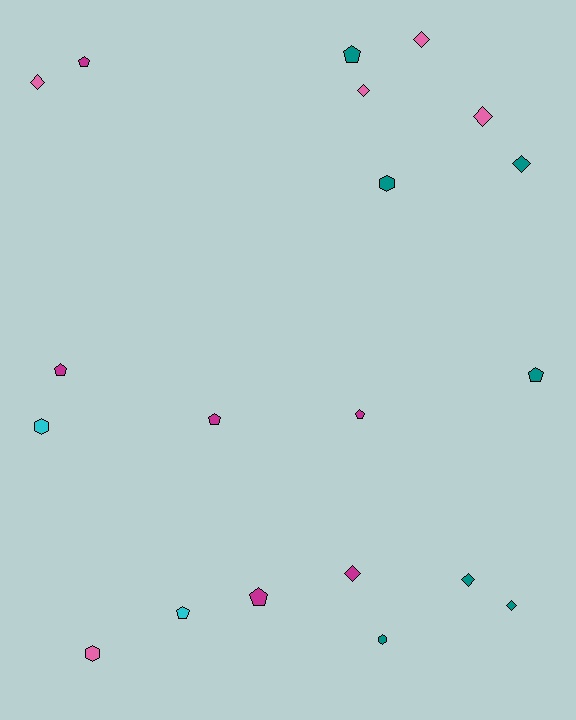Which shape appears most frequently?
Pentagon, with 8 objects.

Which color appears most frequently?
Teal, with 7 objects.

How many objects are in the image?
There are 20 objects.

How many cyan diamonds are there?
There are no cyan diamonds.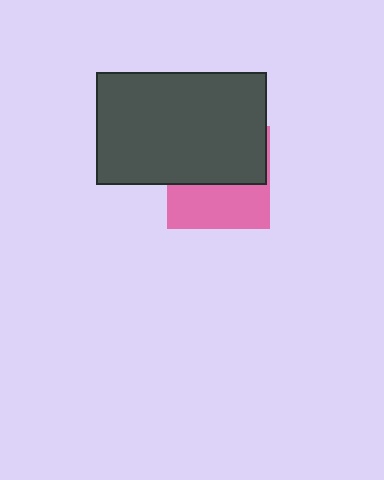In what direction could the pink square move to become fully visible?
The pink square could move down. That would shift it out from behind the dark gray rectangle entirely.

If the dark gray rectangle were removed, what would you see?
You would see the complete pink square.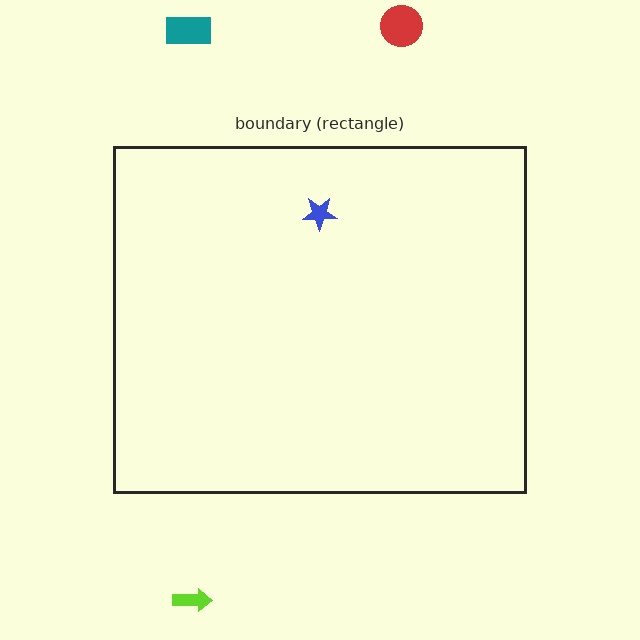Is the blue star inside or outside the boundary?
Inside.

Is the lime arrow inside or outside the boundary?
Outside.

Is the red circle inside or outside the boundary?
Outside.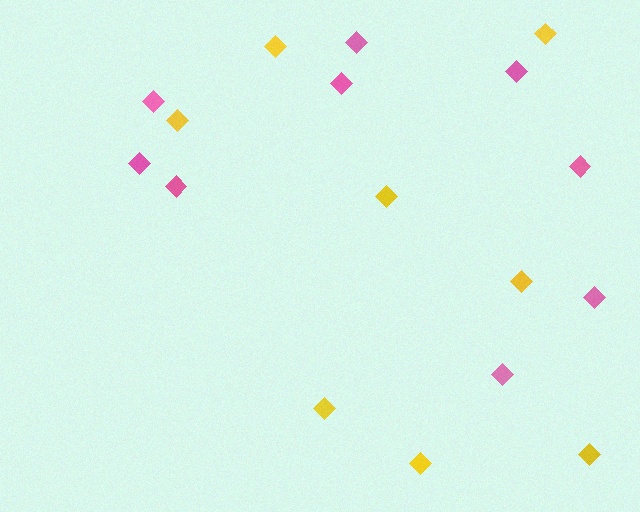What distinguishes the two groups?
There are 2 groups: one group of pink diamonds (9) and one group of yellow diamonds (8).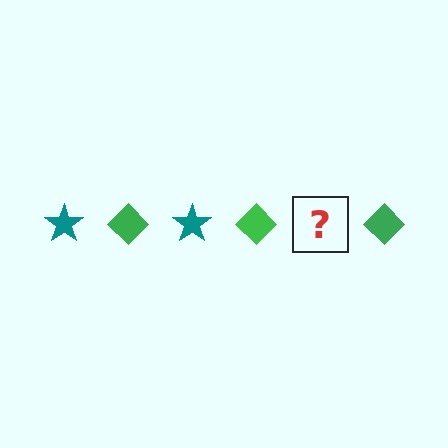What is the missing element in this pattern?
The missing element is a teal star.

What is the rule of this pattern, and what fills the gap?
The rule is that the pattern alternates between teal star and green diamond. The gap should be filled with a teal star.